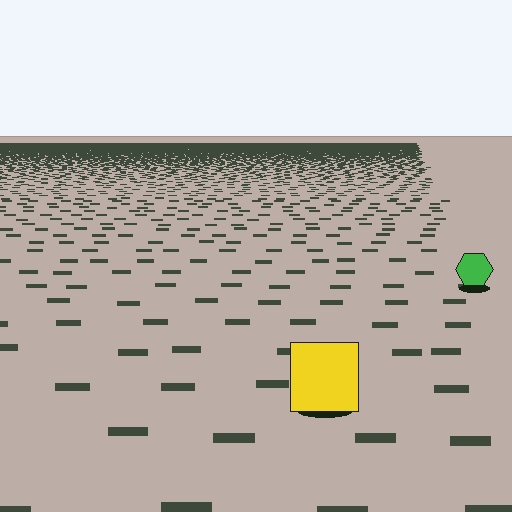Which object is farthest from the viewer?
The green hexagon is farthest from the viewer. It appears smaller and the ground texture around it is denser.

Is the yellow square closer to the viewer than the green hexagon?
Yes. The yellow square is closer — you can tell from the texture gradient: the ground texture is coarser near it.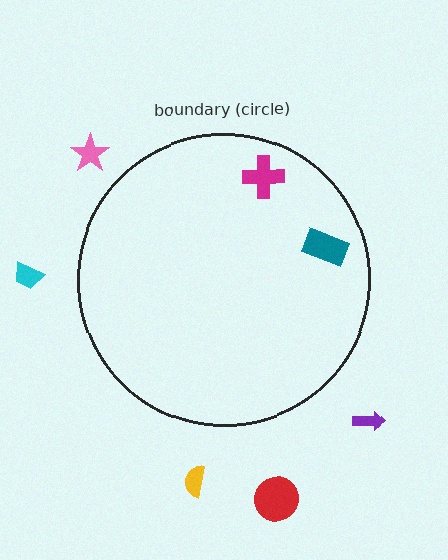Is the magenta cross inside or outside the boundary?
Inside.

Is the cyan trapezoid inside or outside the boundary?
Outside.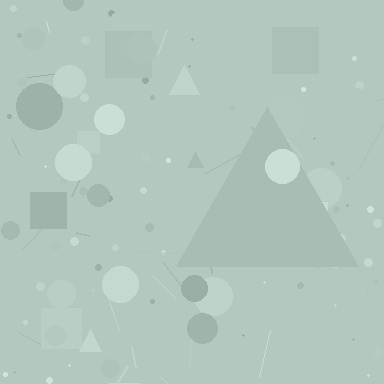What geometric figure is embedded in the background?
A triangle is embedded in the background.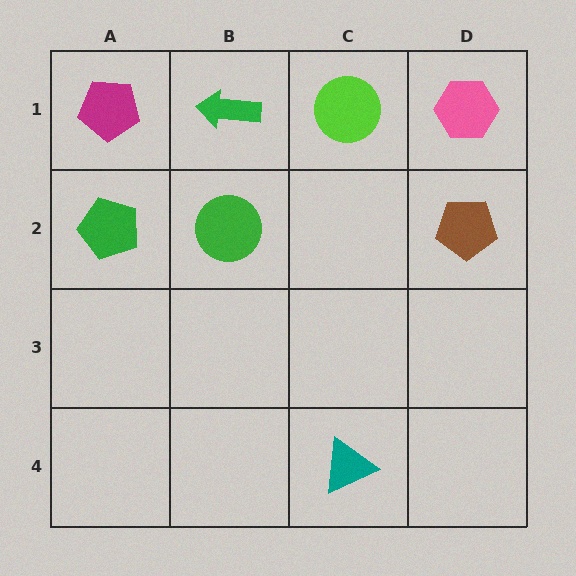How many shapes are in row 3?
0 shapes.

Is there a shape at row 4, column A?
No, that cell is empty.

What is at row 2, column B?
A green circle.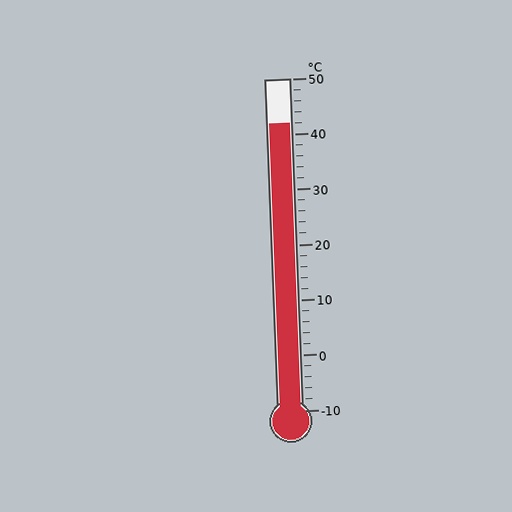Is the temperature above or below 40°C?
The temperature is above 40°C.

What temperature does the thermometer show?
The thermometer shows approximately 42°C.